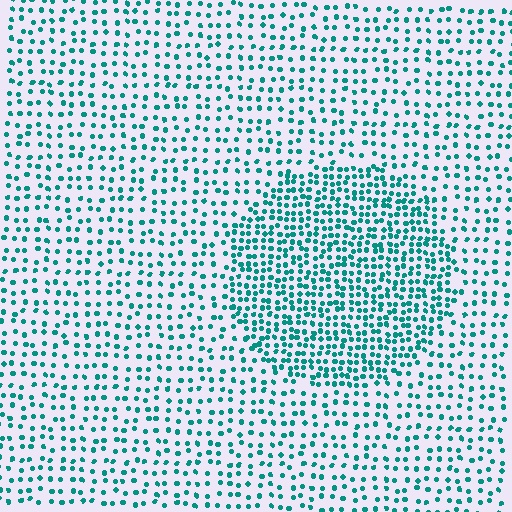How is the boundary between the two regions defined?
The boundary is defined by a change in element density (approximately 2.0x ratio). All elements are the same color, size, and shape.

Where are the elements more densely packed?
The elements are more densely packed inside the circle boundary.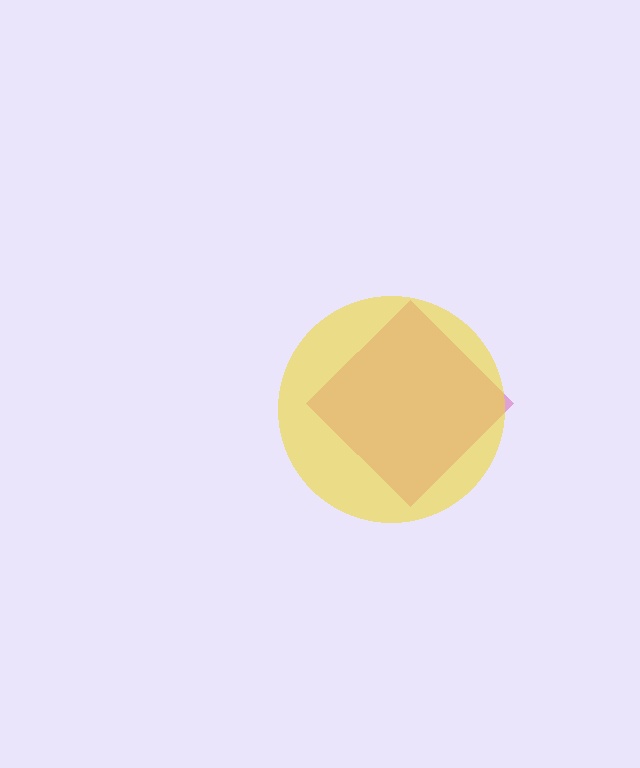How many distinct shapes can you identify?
There are 2 distinct shapes: a magenta diamond, a yellow circle.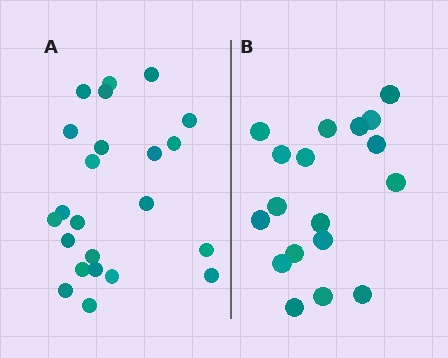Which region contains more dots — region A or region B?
Region A (the left region) has more dots.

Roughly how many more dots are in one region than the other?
Region A has about 5 more dots than region B.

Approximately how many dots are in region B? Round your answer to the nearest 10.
About 20 dots. (The exact count is 18, which rounds to 20.)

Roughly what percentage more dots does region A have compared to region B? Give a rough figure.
About 30% more.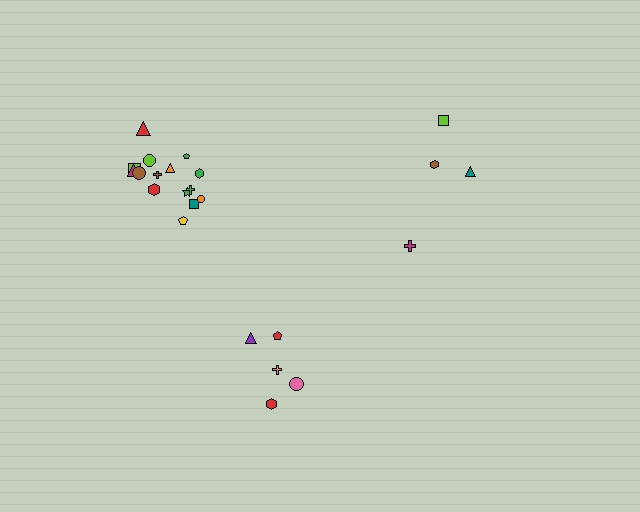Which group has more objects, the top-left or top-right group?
The top-left group.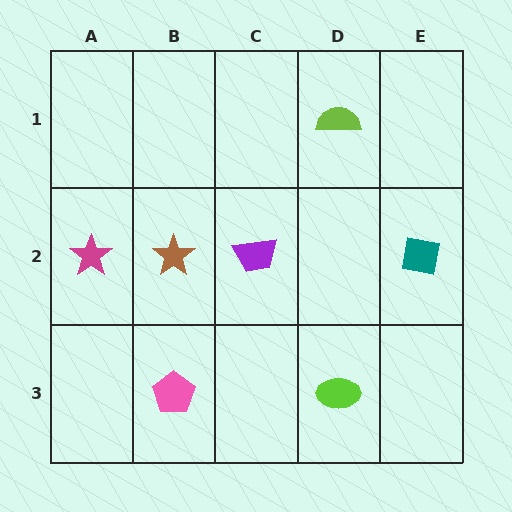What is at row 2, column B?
A brown star.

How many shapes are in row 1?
1 shape.